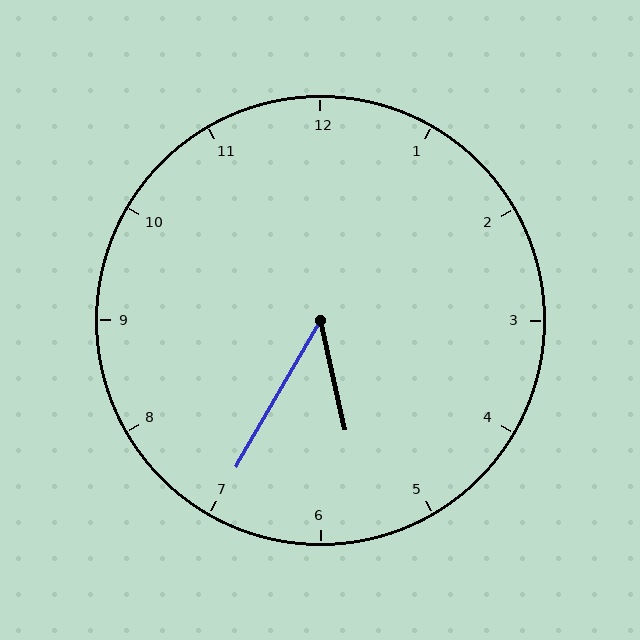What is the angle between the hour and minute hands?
Approximately 42 degrees.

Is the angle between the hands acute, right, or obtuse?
It is acute.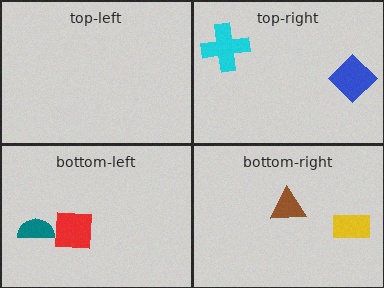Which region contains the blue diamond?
The top-right region.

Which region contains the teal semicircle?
The bottom-left region.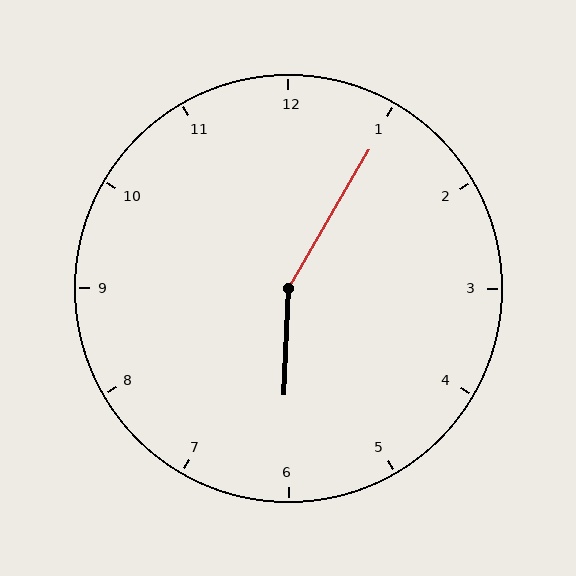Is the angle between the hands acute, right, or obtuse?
It is obtuse.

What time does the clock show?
6:05.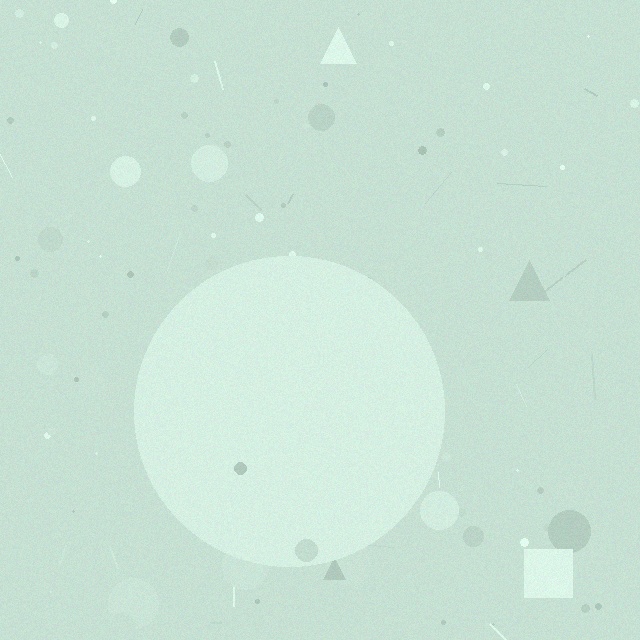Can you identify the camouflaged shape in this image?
The camouflaged shape is a circle.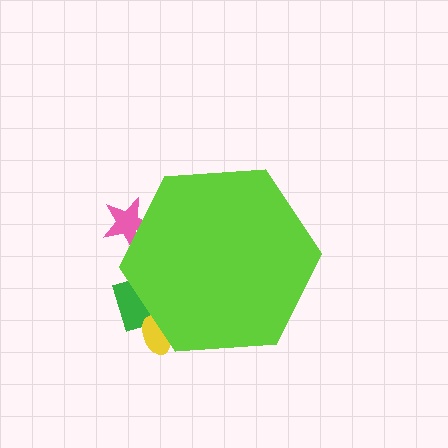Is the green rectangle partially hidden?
Yes, the green rectangle is partially hidden behind the lime hexagon.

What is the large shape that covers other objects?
A lime hexagon.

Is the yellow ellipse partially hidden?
Yes, the yellow ellipse is partially hidden behind the lime hexagon.